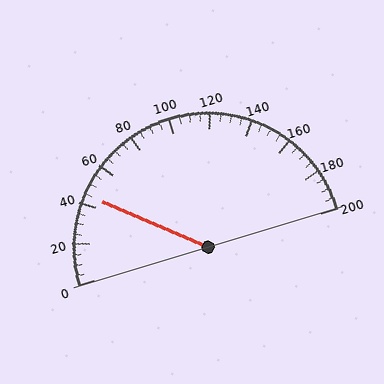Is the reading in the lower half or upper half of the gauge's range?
The reading is in the lower half of the range (0 to 200).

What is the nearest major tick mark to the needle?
The nearest major tick mark is 40.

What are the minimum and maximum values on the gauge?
The gauge ranges from 0 to 200.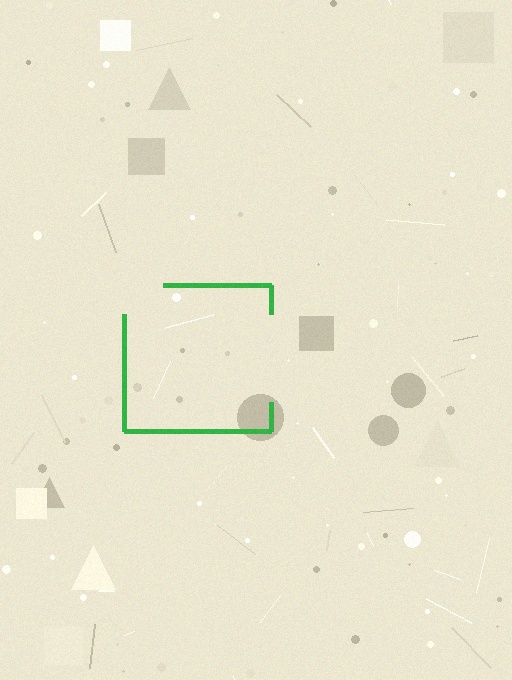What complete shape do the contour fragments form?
The contour fragments form a square.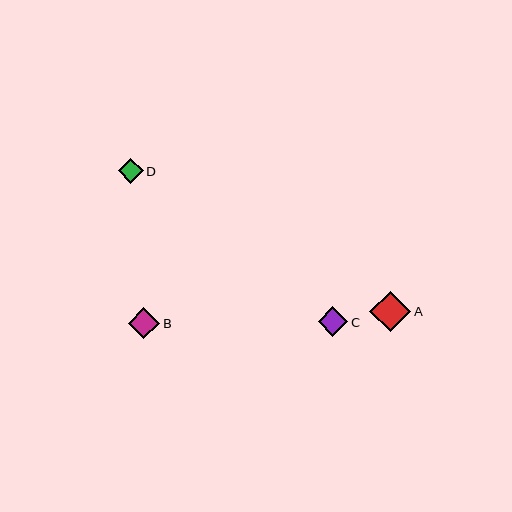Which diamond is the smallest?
Diamond D is the smallest with a size of approximately 25 pixels.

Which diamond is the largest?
Diamond A is the largest with a size of approximately 41 pixels.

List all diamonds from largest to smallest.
From largest to smallest: A, B, C, D.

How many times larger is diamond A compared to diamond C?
Diamond A is approximately 1.4 times the size of diamond C.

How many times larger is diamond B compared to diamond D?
Diamond B is approximately 1.3 times the size of diamond D.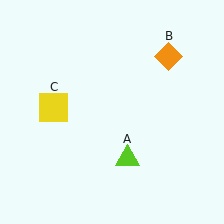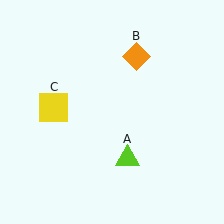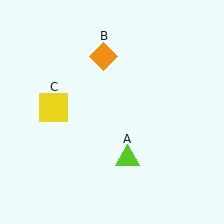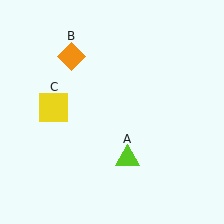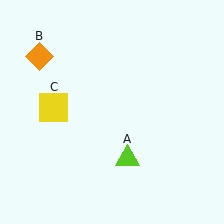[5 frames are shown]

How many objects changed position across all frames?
1 object changed position: orange diamond (object B).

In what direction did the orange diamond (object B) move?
The orange diamond (object B) moved left.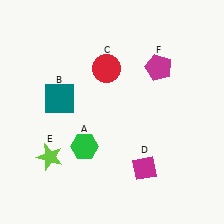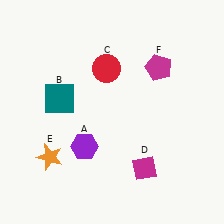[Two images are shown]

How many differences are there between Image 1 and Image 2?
There are 2 differences between the two images.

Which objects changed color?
A changed from green to purple. E changed from lime to orange.